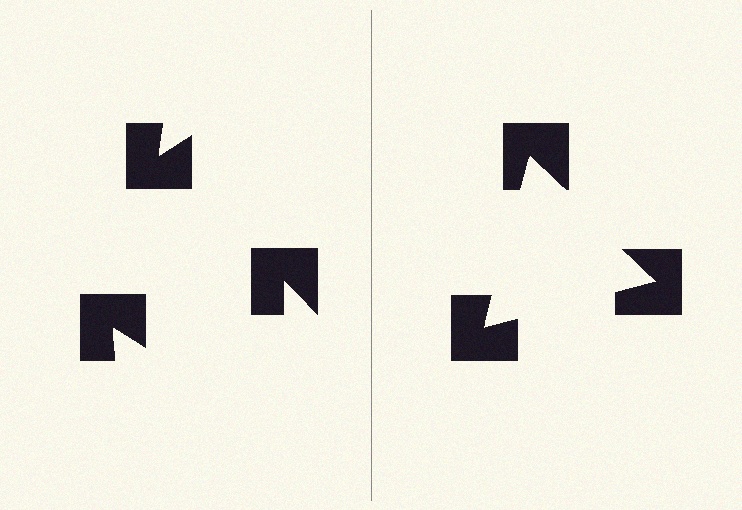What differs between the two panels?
The notched squares are positioned identically on both sides; only the wedge orientations differ. On the right they align to a triangle; on the left they are misaligned.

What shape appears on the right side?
An illusory triangle.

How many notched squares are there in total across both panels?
6 — 3 on each side.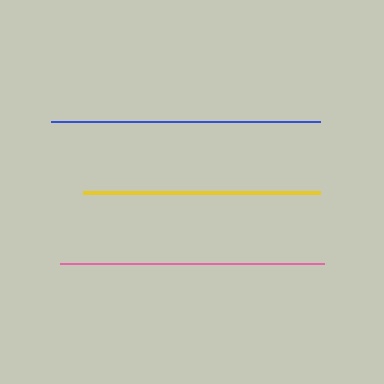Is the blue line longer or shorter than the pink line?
The blue line is longer than the pink line.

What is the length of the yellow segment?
The yellow segment is approximately 238 pixels long.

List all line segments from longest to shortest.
From longest to shortest: blue, pink, yellow.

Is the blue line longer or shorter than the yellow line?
The blue line is longer than the yellow line.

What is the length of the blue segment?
The blue segment is approximately 269 pixels long.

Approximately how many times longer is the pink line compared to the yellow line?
The pink line is approximately 1.1 times the length of the yellow line.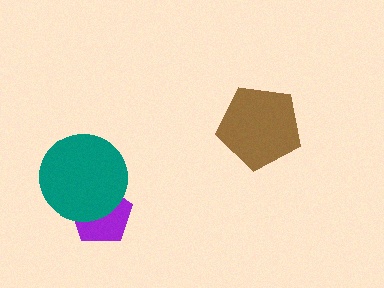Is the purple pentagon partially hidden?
Yes, it is partially covered by another shape.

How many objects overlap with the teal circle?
1 object overlaps with the teal circle.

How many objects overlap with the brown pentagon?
0 objects overlap with the brown pentagon.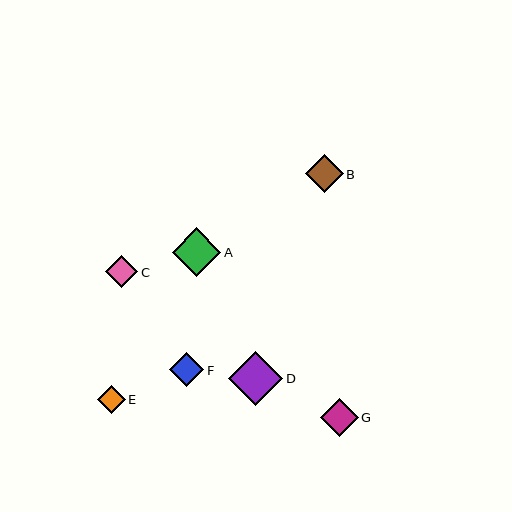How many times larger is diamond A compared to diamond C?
Diamond A is approximately 1.5 times the size of diamond C.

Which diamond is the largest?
Diamond D is the largest with a size of approximately 54 pixels.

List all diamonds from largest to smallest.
From largest to smallest: D, A, B, G, F, C, E.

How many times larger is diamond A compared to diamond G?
Diamond A is approximately 1.3 times the size of diamond G.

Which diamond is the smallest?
Diamond E is the smallest with a size of approximately 28 pixels.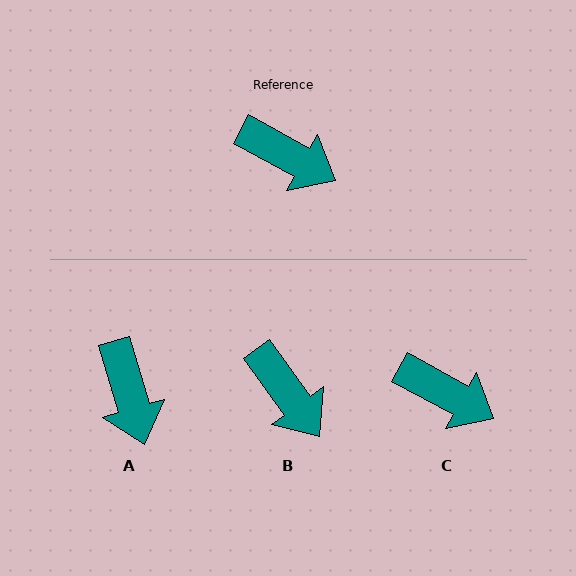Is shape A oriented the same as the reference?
No, it is off by about 45 degrees.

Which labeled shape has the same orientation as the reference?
C.